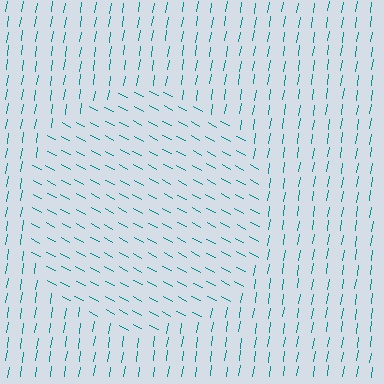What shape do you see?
I see a circle.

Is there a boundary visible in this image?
Yes, there is a texture boundary formed by a change in line orientation.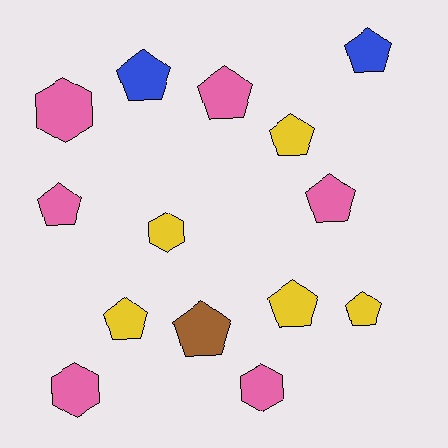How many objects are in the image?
There are 14 objects.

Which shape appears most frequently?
Pentagon, with 10 objects.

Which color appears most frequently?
Pink, with 6 objects.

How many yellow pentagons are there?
There are 4 yellow pentagons.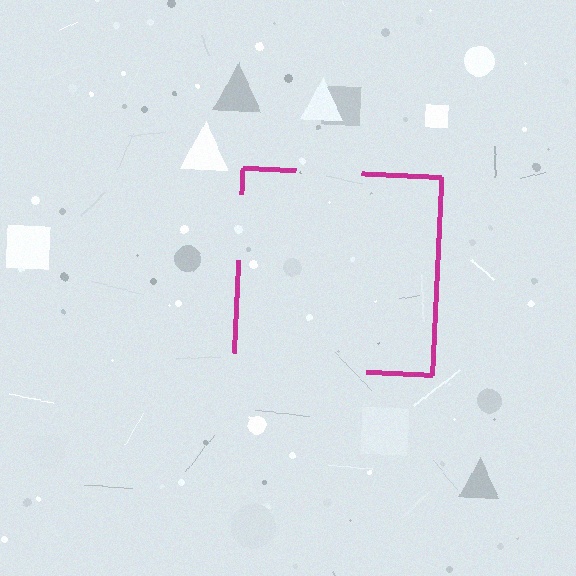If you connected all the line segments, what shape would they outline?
They would outline a square.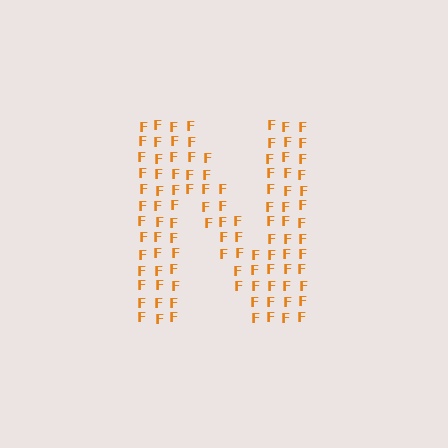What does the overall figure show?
The overall figure shows the letter N.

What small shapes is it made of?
It is made of small letter F's.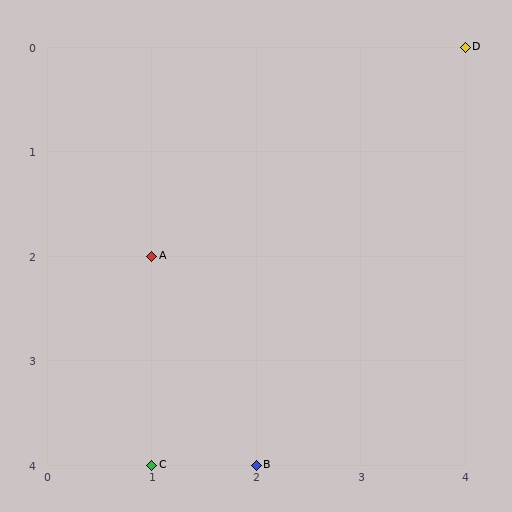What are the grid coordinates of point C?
Point C is at grid coordinates (1, 4).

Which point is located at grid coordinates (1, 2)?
Point A is at (1, 2).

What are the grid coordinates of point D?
Point D is at grid coordinates (4, 0).